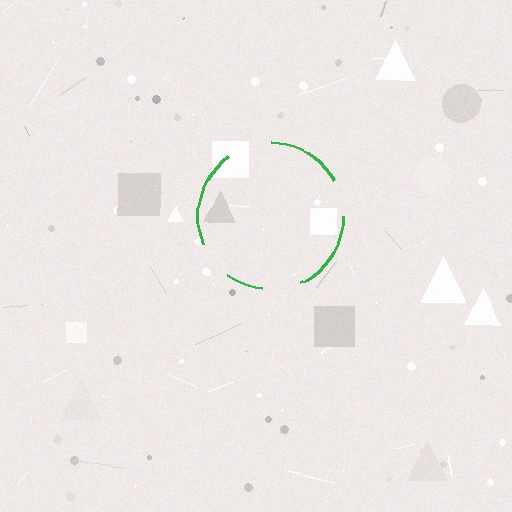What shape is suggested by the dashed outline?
The dashed outline suggests a circle.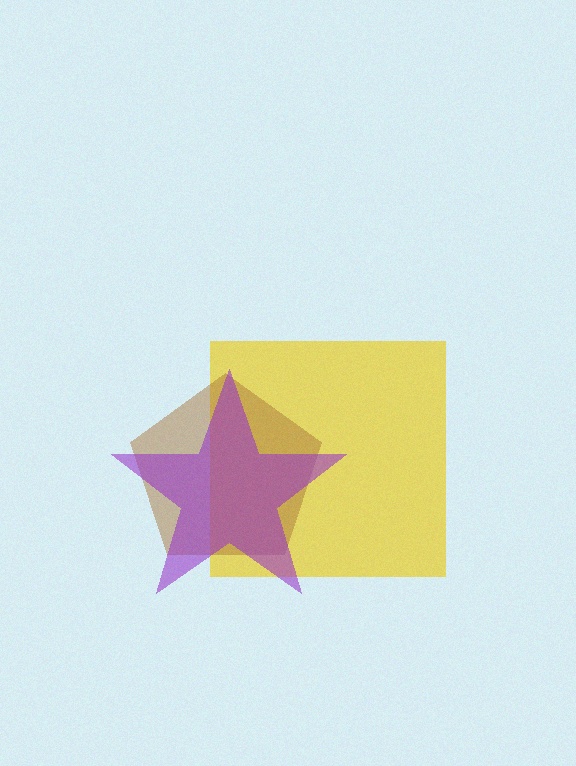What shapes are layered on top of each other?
The layered shapes are: a yellow square, a brown pentagon, a purple star.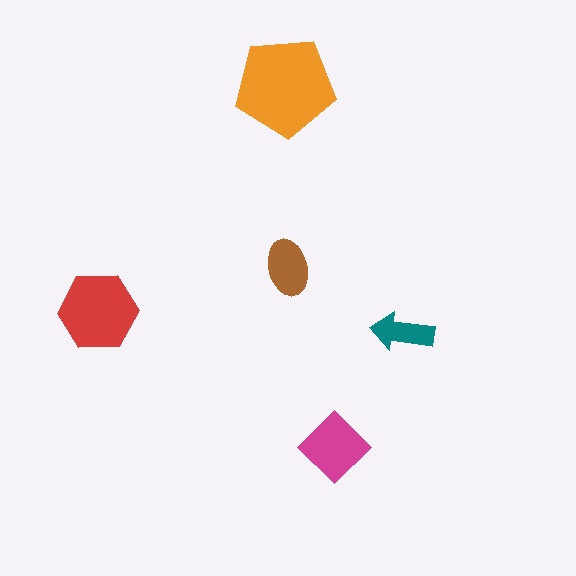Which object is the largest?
The orange pentagon.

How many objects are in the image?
There are 5 objects in the image.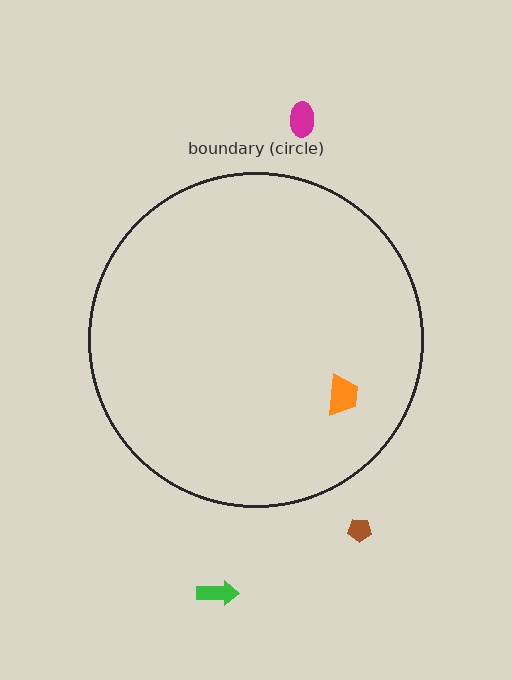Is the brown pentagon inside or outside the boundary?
Outside.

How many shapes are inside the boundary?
1 inside, 3 outside.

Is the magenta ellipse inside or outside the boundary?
Outside.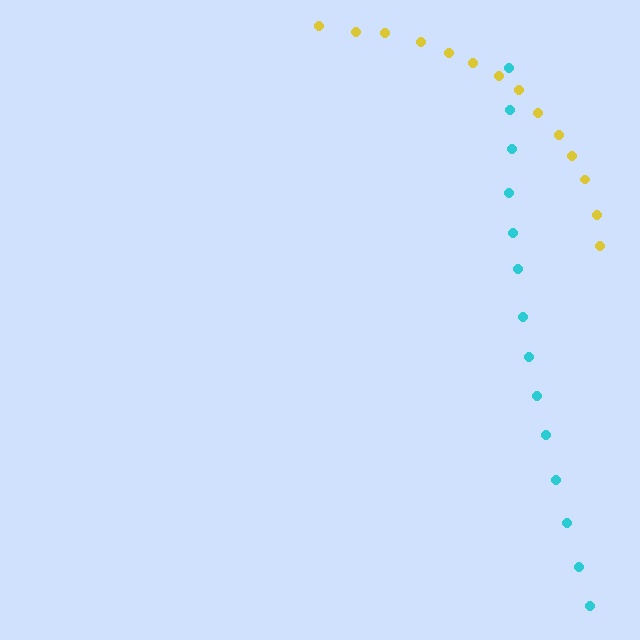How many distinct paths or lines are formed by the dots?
There are 2 distinct paths.